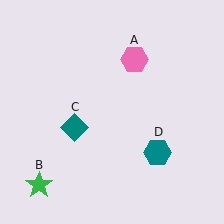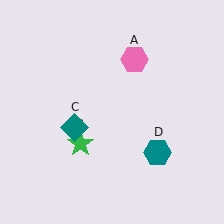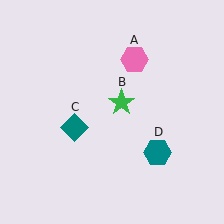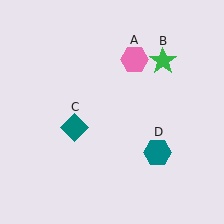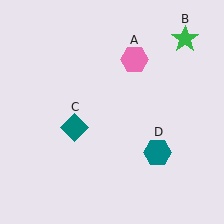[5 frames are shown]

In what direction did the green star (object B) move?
The green star (object B) moved up and to the right.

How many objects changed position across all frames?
1 object changed position: green star (object B).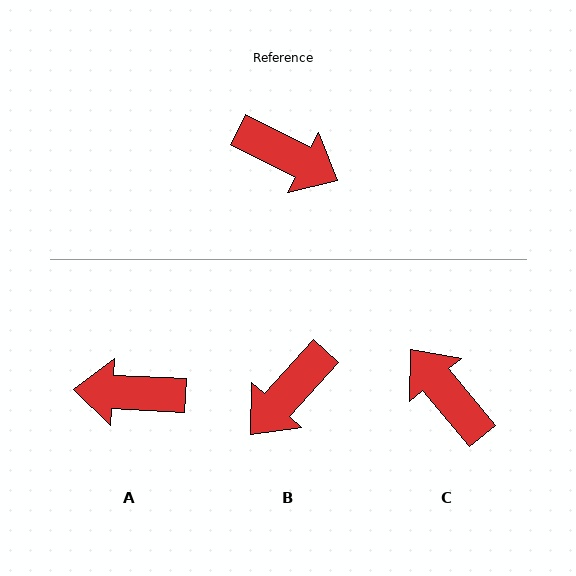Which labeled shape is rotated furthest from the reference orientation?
C, about 157 degrees away.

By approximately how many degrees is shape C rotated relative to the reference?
Approximately 157 degrees counter-clockwise.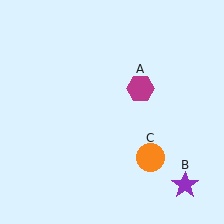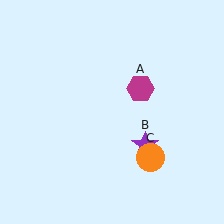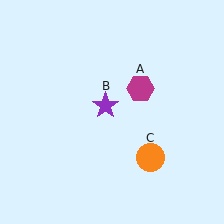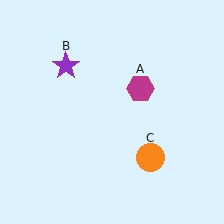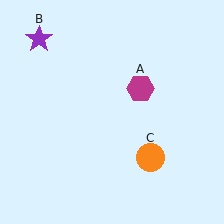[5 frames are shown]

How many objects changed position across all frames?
1 object changed position: purple star (object B).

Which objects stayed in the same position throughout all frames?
Magenta hexagon (object A) and orange circle (object C) remained stationary.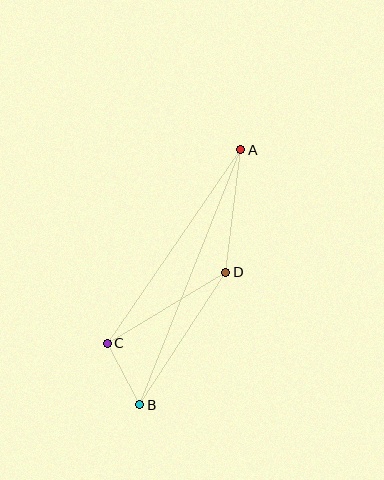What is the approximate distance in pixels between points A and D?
The distance between A and D is approximately 124 pixels.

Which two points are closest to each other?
Points B and C are closest to each other.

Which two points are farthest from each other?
Points A and B are farthest from each other.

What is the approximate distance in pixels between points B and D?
The distance between B and D is approximately 158 pixels.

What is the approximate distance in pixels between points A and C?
The distance between A and C is approximately 235 pixels.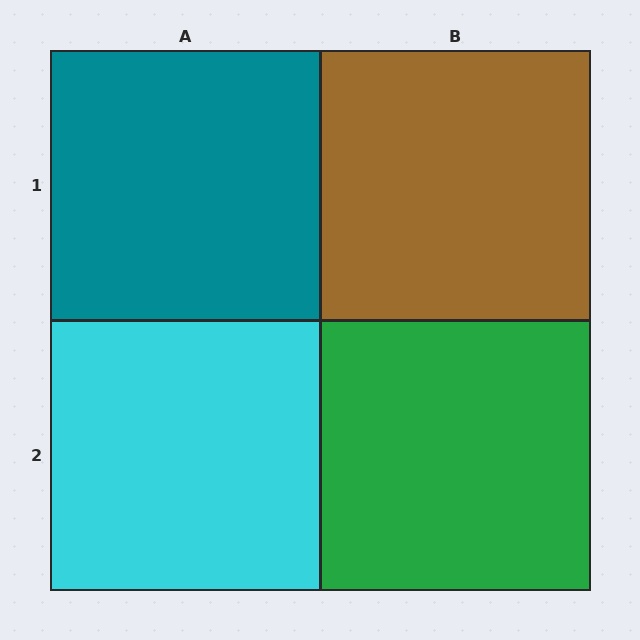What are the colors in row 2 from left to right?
Cyan, green.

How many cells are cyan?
1 cell is cyan.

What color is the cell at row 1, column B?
Brown.